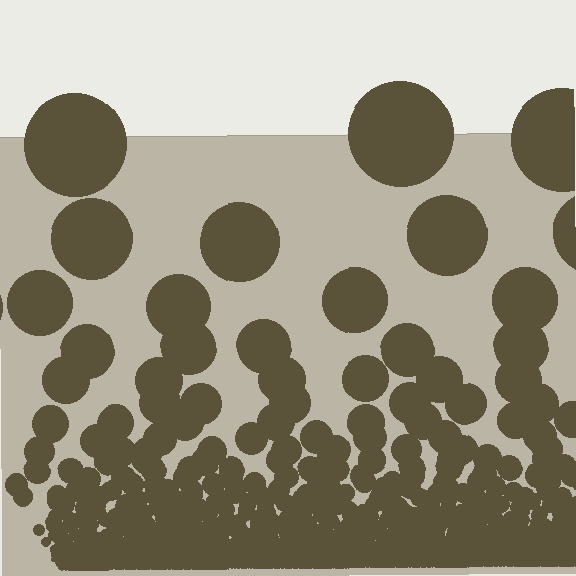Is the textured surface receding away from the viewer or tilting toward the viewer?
The surface appears to tilt toward the viewer. Texture elements get larger and sparser toward the top.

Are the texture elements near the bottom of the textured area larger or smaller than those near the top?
Smaller. The gradient is inverted — elements near the bottom are smaller and denser.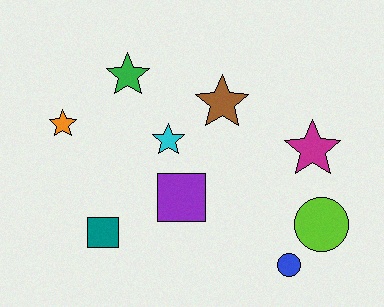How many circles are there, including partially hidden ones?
There are 2 circles.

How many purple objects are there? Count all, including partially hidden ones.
There is 1 purple object.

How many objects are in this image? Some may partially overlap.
There are 9 objects.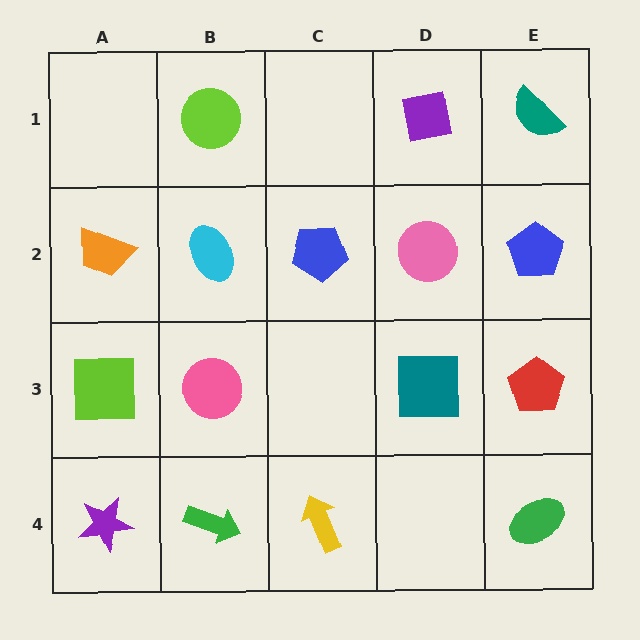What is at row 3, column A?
A lime square.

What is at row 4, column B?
A green arrow.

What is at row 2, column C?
A blue pentagon.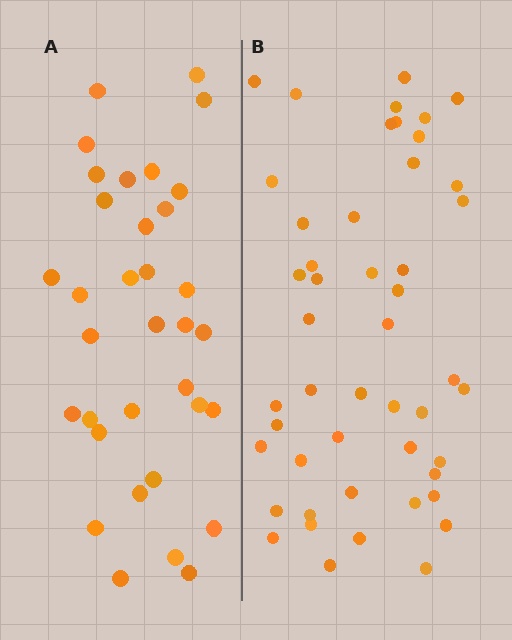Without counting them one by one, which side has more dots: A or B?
Region B (the right region) has more dots.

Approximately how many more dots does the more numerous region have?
Region B has approximately 15 more dots than region A.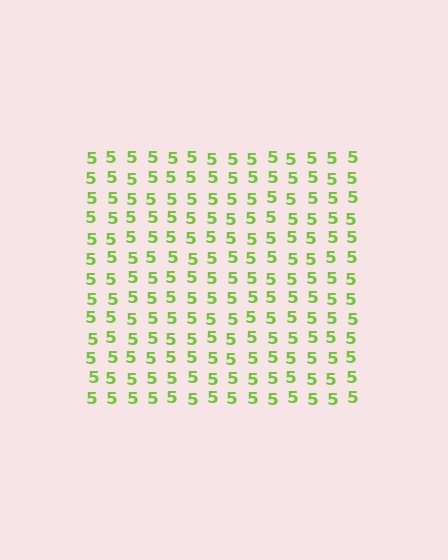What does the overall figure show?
The overall figure shows a square.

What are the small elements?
The small elements are digit 5's.